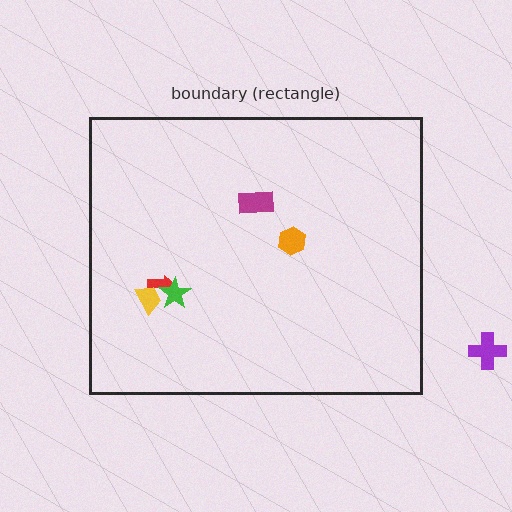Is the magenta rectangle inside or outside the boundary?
Inside.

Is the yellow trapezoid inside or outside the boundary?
Inside.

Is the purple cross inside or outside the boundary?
Outside.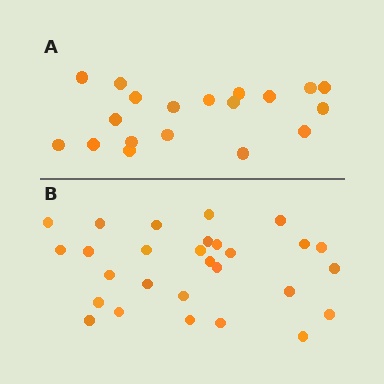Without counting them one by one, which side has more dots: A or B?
Region B (the bottom region) has more dots.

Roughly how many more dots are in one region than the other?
Region B has roughly 8 or so more dots than region A.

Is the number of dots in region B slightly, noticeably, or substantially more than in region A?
Region B has substantially more. The ratio is roughly 1.5 to 1.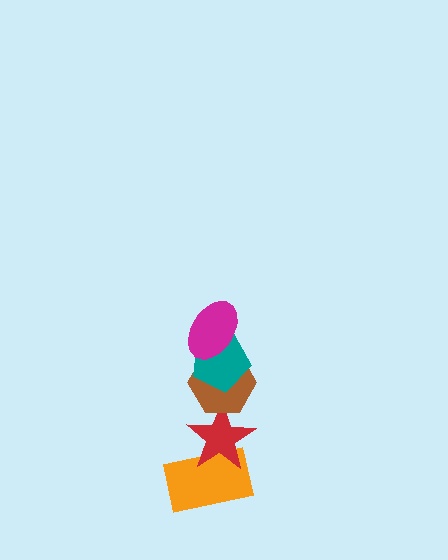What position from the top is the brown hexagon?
The brown hexagon is 3rd from the top.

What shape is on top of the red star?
The brown hexagon is on top of the red star.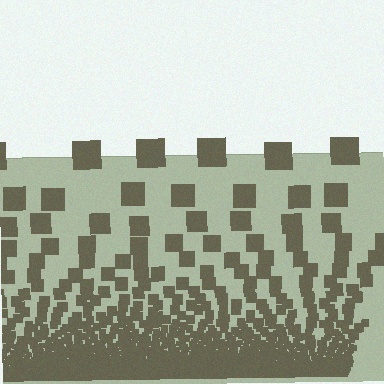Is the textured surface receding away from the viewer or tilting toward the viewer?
The surface appears to tilt toward the viewer. Texture elements get larger and sparser toward the top.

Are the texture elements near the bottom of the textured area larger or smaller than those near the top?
Smaller. The gradient is inverted — elements near the bottom are smaller and denser.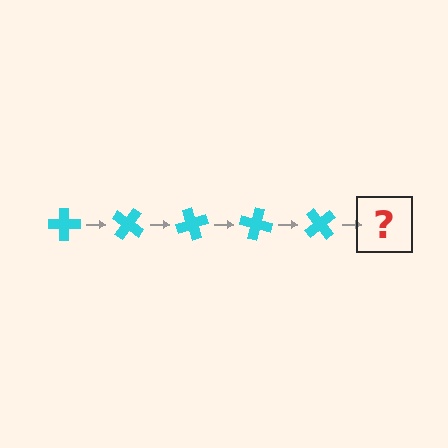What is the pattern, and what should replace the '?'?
The pattern is that the cross rotates 35 degrees each step. The '?' should be a cyan cross rotated 175 degrees.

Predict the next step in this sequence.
The next step is a cyan cross rotated 175 degrees.